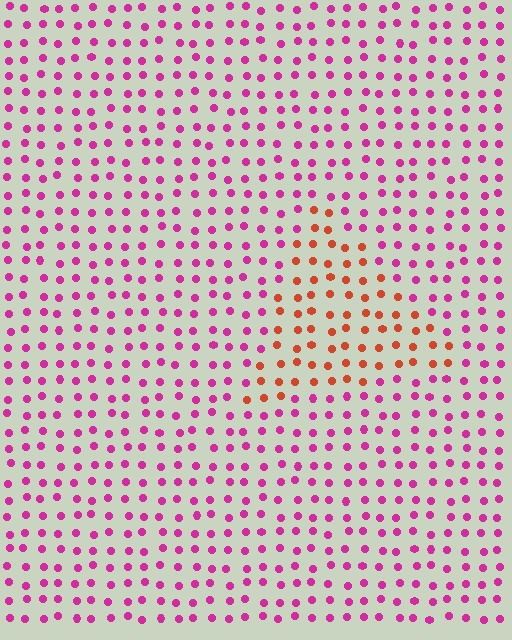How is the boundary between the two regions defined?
The boundary is defined purely by a slight shift in hue (about 51 degrees). Spacing, size, and orientation are identical on both sides.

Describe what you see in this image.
The image is filled with small magenta elements in a uniform arrangement. A triangle-shaped region is visible where the elements are tinted to a slightly different hue, forming a subtle color boundary.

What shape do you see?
I see a triangle.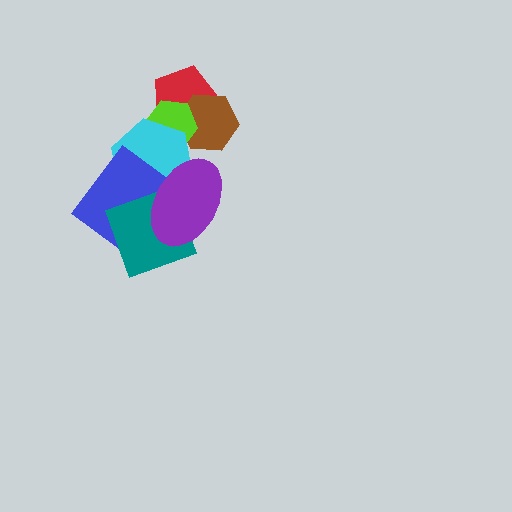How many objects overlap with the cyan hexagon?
4 objects overlap with the cyan hexagon.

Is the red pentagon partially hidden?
Yes, it is partially covered by another shape.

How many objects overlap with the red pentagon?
2 objects overlap with the red pentagon.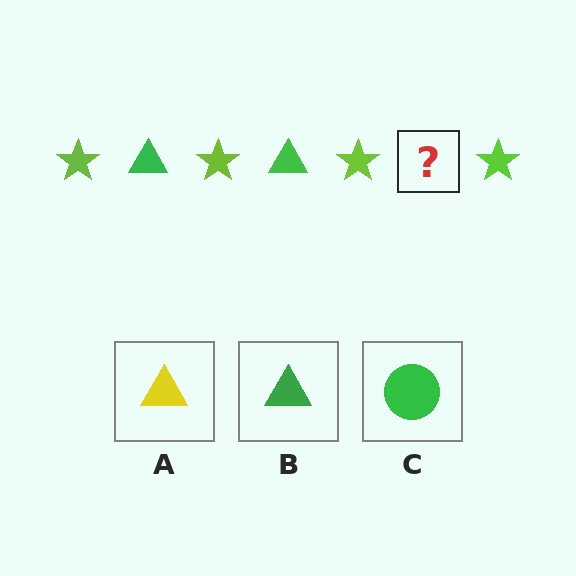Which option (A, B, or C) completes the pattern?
B.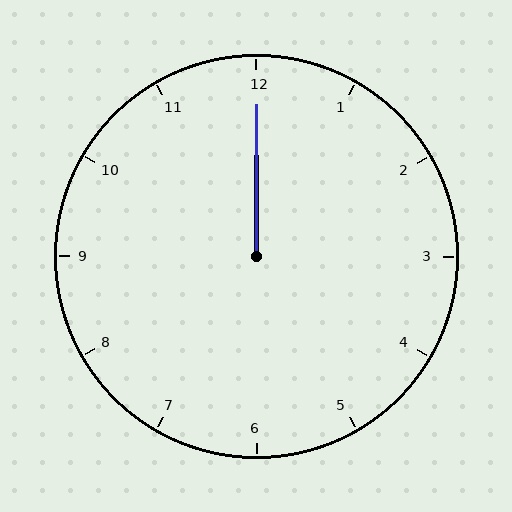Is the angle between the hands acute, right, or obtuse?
It is acute.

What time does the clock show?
12:00.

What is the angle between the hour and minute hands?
Approximately 0 degrees.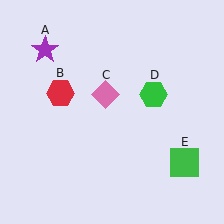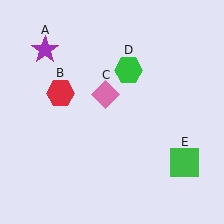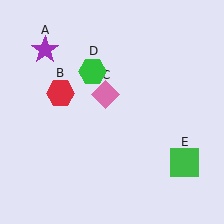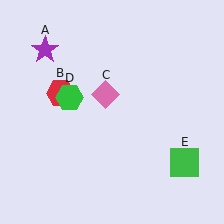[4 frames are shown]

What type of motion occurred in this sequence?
The green hexagon (object D) rotated counterclockwise around the center of the scene.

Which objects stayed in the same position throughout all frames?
Purple star (object A) and red hexagon (object B) and pink diamond (object C) and green square (object E) remained stationary.